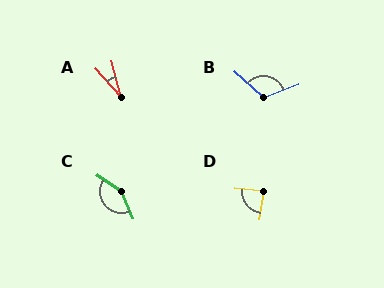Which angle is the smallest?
A, at approximately 28 degrees.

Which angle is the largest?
C, at approximately 145 degrees.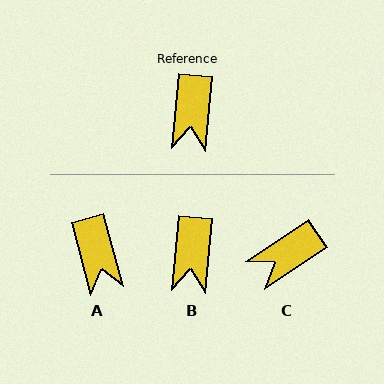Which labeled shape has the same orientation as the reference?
B.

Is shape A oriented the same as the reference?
No, it is off by about 21 degrees.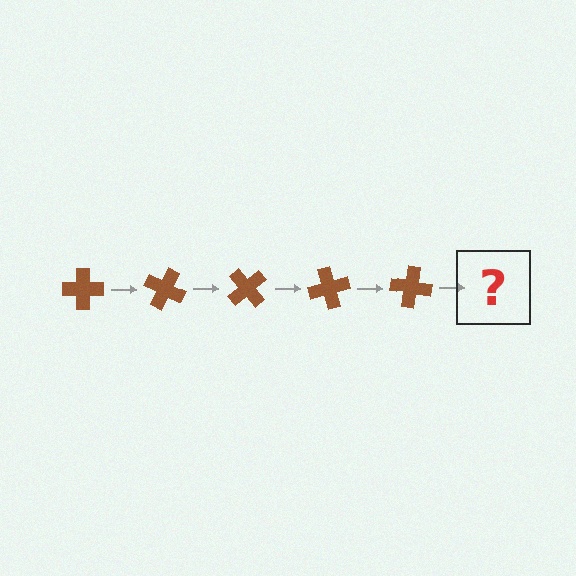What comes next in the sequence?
The next element should be a brown cross rotated 125 degrees.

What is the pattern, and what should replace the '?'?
The pattern is that the cross rotates 25 degrees each step. The '?' should be a brown cross rotated 125 degrees.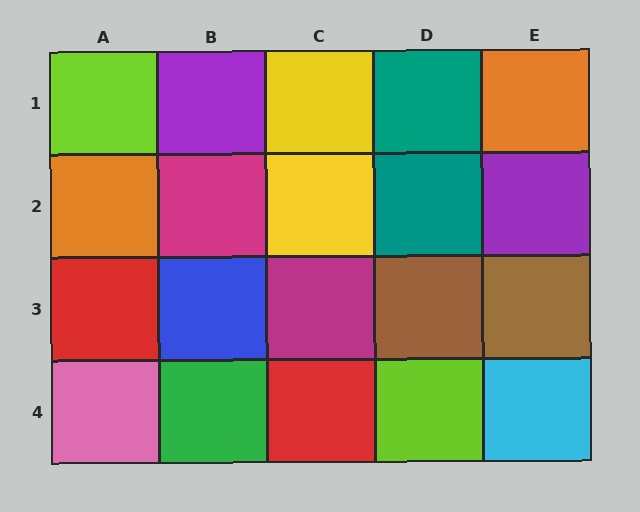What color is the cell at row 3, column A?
Red.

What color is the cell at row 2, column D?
Teal.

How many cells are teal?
2 cells are teal.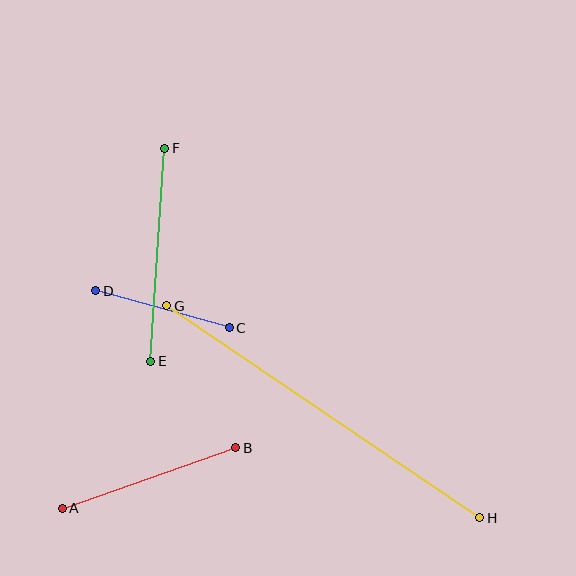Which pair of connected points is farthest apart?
Points G and H are farthest apart.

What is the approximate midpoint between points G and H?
The midpoint is at approximately (323, 412) pixels.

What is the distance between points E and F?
The distance is approximately 213 pixels.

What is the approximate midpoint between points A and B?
The midpoint is at approximately (149, 478) pixels.